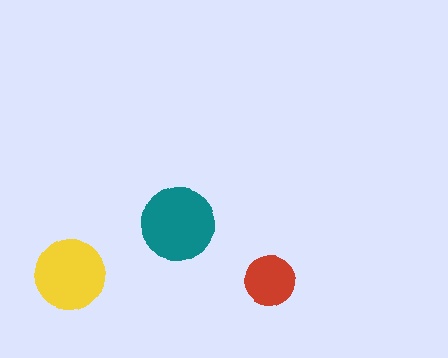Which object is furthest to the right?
The red circle is rightmost.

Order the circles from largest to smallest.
the teal one, the yellow one, the red one.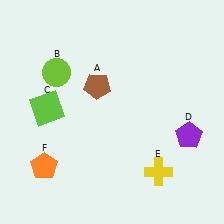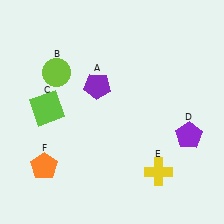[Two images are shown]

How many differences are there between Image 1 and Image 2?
There is 1 difference between the two images.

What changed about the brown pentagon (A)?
In Image 1, A is brown. In Image 2, it changed to purple.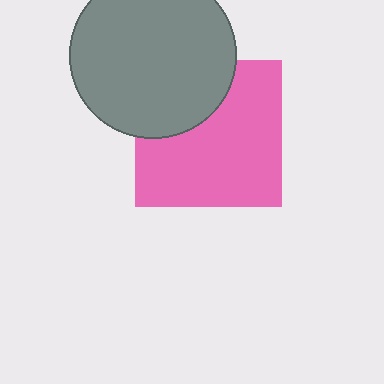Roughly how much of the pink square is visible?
Most of it is visible (roughly 70%).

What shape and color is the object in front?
The object in front is a gray circle.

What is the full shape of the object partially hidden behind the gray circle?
The partially hidden object is a pink square.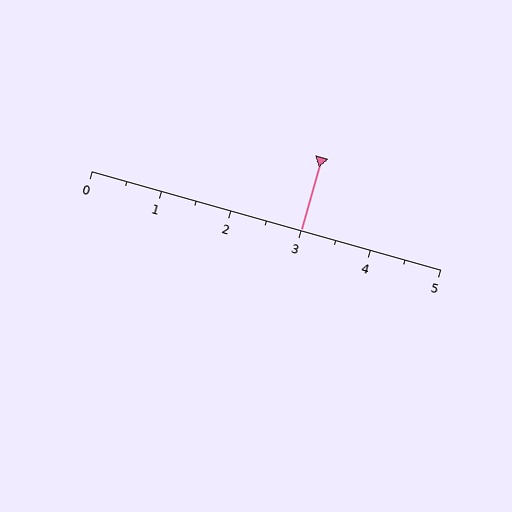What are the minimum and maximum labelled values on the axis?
The axis runs from 0 to 5.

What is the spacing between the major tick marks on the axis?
The major ticks are spaced 1 apart.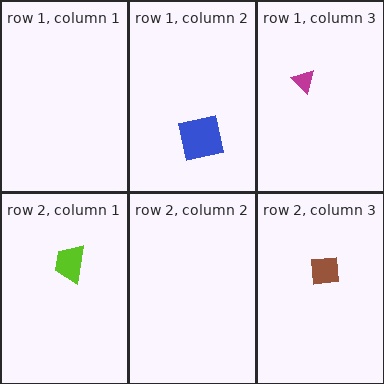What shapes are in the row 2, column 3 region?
The brown square.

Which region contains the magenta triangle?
The row 1, column 3 region.